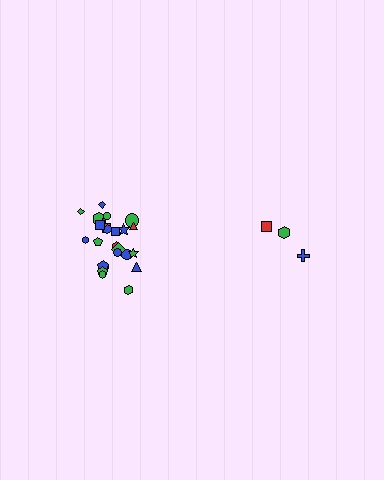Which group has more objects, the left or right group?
The left group.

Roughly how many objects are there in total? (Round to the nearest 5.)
Roughly 30 objects in total.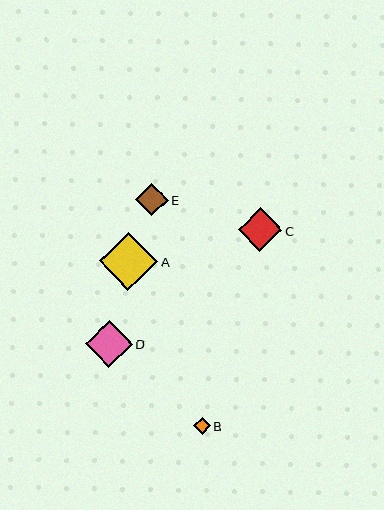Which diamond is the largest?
Diamond A is the largest with a size of approximately 58 pixels.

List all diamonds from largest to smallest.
From largest to smallest: A, D, C, E, B.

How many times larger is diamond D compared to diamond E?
Diamond D is approximately 1.4 times the size of diamond E.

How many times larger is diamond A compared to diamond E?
Diamond A is approximately 1.8 times the size of diamond E.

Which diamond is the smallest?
Diamond B is the smallest with a size of approximately 17 pixels.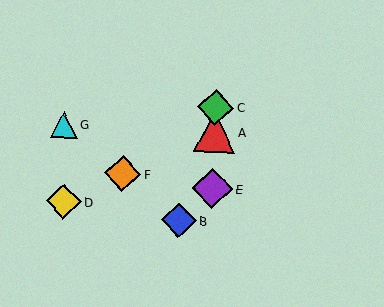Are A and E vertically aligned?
Yes, both are at x≈215.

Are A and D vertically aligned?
No, A is at x≈215 and D is at x≈64.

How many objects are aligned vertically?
3 objects (A, C, E) are aligned vertically.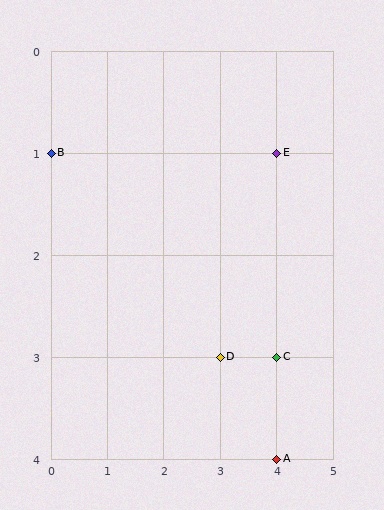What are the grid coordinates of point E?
Point E is at grid coordinates (4, 1).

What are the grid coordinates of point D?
Point D is at grid coordinates (3, 3).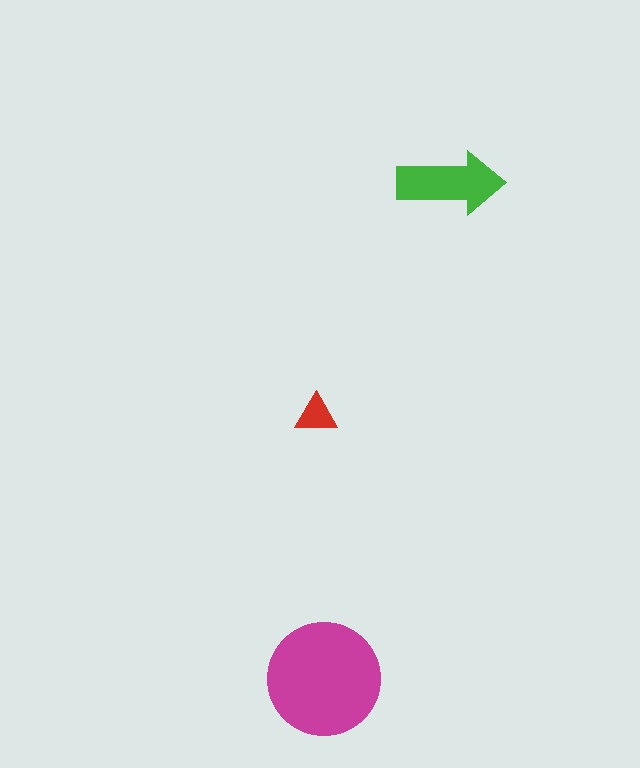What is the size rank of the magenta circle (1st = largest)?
1st.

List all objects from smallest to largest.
The red triangle, the green arrow, the magenta circle.